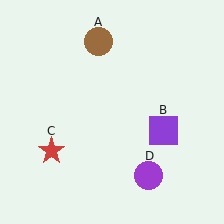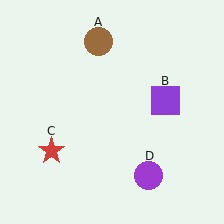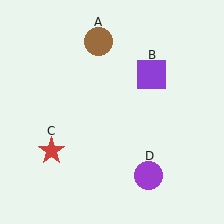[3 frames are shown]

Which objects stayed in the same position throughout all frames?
Brown circle (object A) and red star (object C) and purple circle (object D) remained stationary.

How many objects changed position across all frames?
1 object changed position: purple square (object B).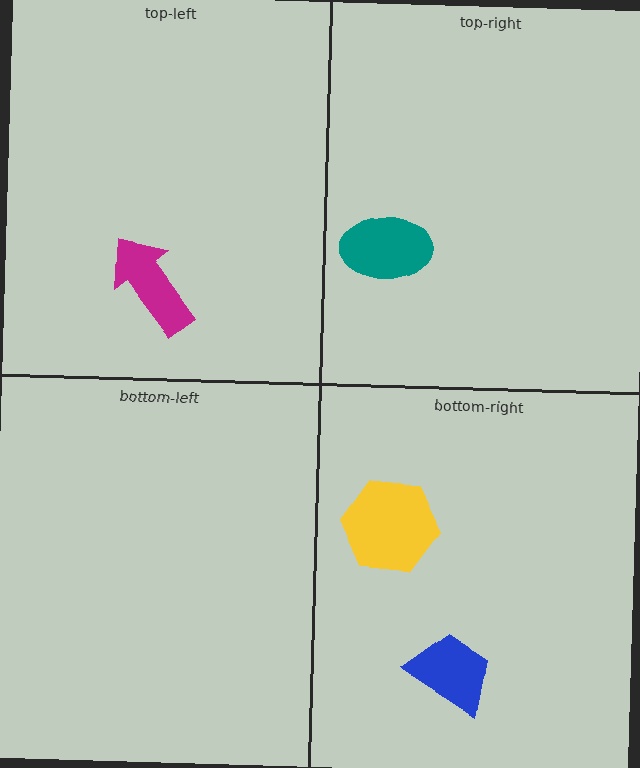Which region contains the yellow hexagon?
The bottom-right region.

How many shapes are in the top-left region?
1.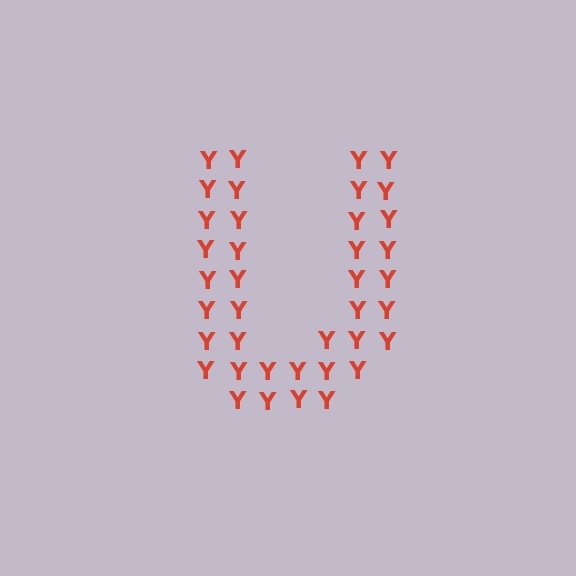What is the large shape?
The large shape is the letter U.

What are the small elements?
The small elements are letter Y's.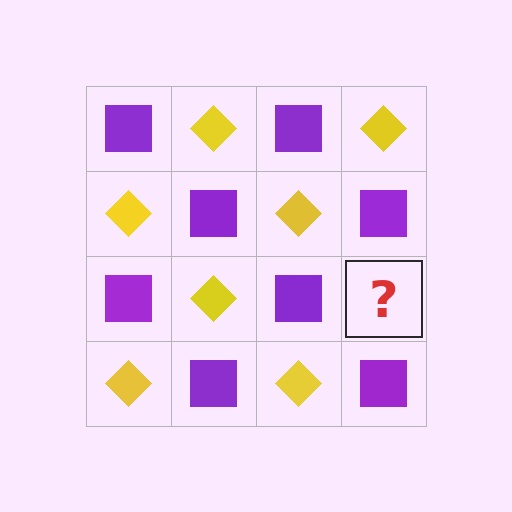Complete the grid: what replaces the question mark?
The question mark should be replaced with a yellow diamond.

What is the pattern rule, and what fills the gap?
The rule is that it alternates purple square and yellow diamond in a checkerboard pattern. The gap should be filled with a yellow diamond.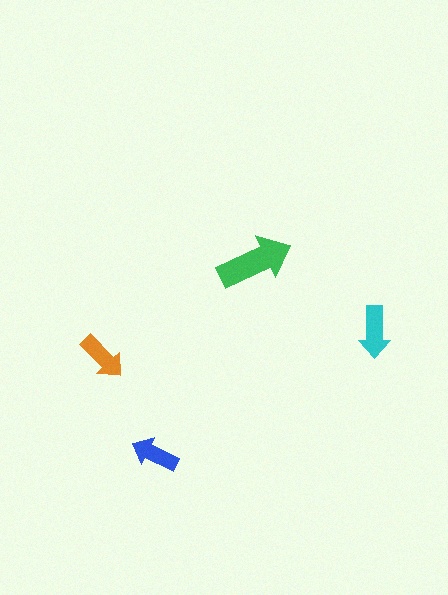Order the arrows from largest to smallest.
the green one, the cyan one, the orange one, the blue one.